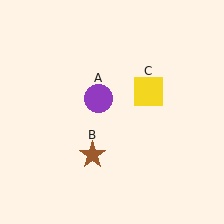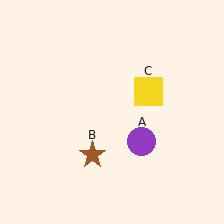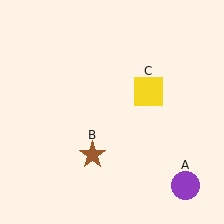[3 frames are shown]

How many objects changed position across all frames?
1 object changed position: purple circle (object A).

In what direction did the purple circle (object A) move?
The purple circle (object A) moved down and to the right.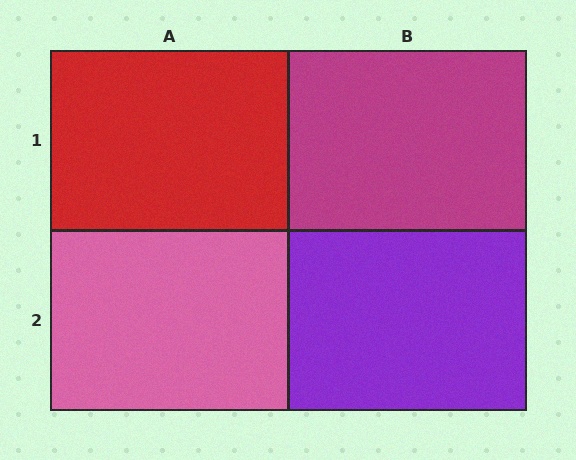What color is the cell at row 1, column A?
Red.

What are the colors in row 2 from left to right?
Pink, purple.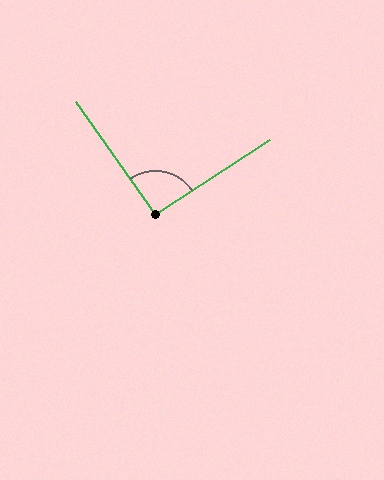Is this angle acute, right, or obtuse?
It is approximately a right angle.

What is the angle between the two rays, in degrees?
Approximately 92 degrees.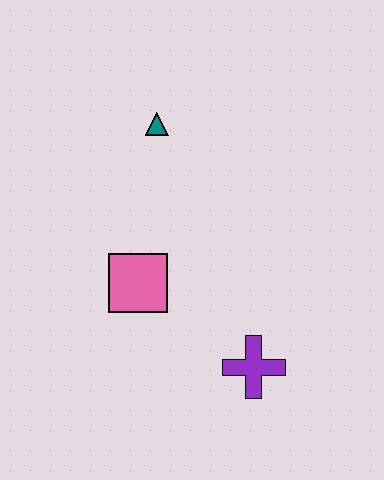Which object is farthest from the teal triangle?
The purple cross is farthest from the teal triangle.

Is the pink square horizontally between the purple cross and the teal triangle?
No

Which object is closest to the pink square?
The purple cross is closest to the pink square.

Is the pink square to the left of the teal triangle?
Yes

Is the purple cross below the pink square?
Yes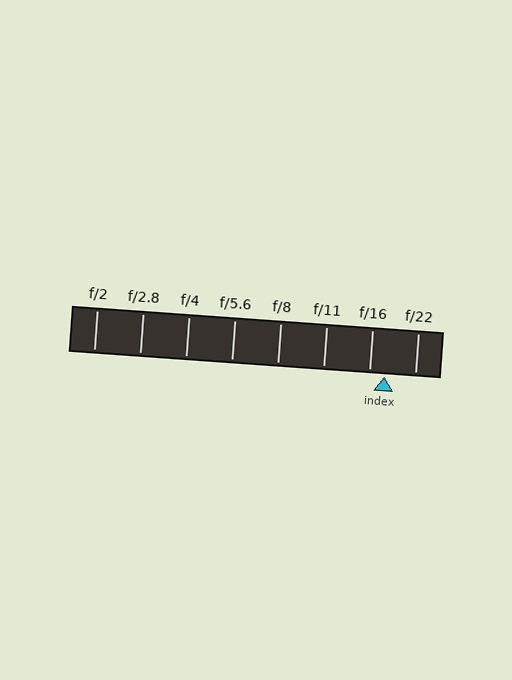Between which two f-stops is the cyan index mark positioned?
The index mark is between f/16 and f/22.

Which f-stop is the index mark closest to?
The index mark is closest to f/16.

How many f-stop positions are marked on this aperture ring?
There are 8 f-stop positions marked.